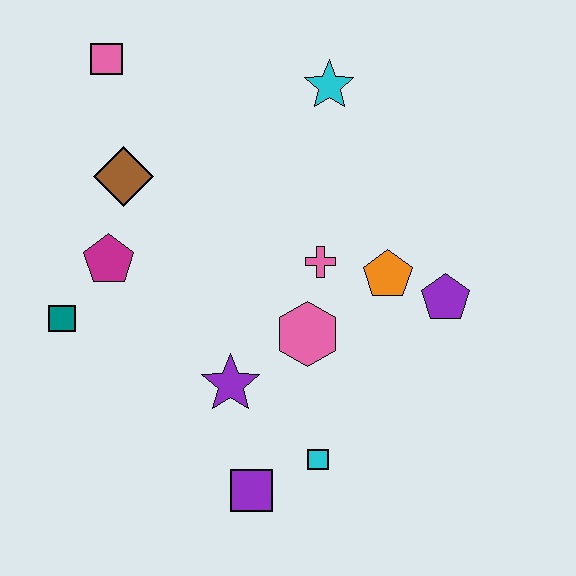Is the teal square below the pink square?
Yes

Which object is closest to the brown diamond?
The magenta pentagon is closest to the brown diamond.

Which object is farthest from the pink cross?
The pink square is farthest from the pink cross.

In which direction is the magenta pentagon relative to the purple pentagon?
The magenta pentagon is to the left of the purple pentagon.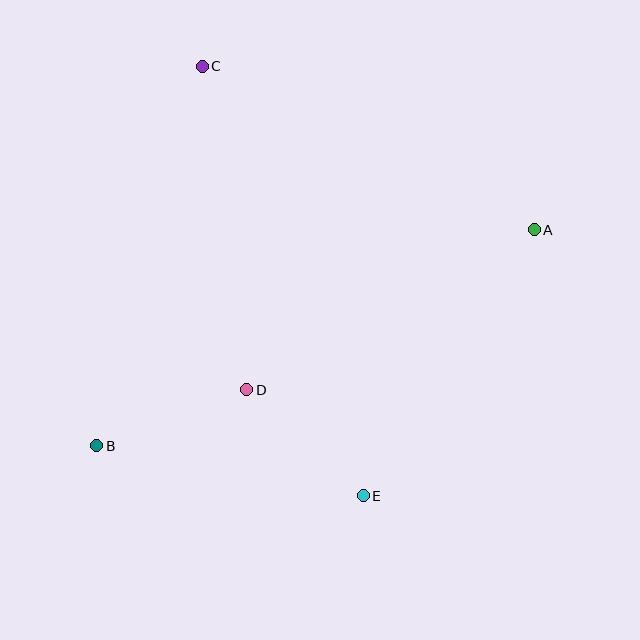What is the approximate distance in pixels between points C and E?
The distance between C and E is approximately 459 pixels.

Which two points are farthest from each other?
Points A and B are farthest from each other.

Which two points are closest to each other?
Points D and E are closest to each other.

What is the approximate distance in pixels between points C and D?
The distance between C and D is approximately 327 pixels.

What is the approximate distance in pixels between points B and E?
The distance between B and E is approximately 271 pixels.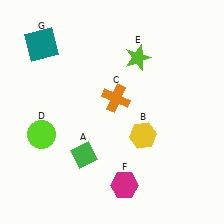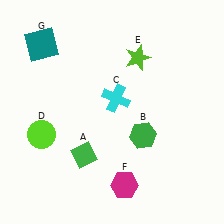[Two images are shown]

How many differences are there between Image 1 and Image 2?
There are 2 differences between the two images.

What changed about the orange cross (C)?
In Image 1, C is orange. In Image 2, it changed to cyan.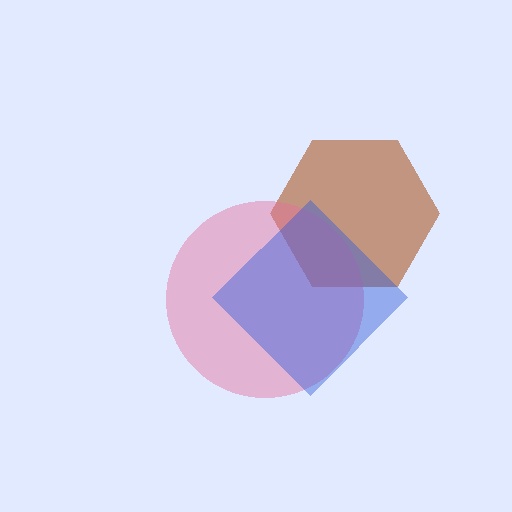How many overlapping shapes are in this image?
There are 3 overlapping shapes in the image.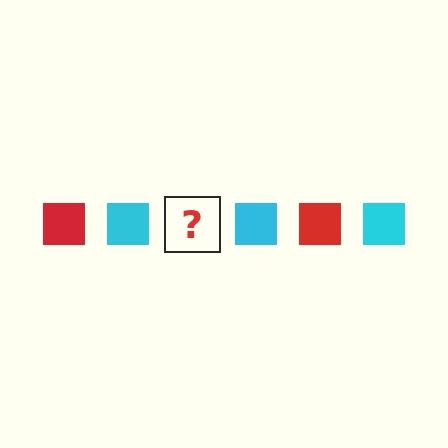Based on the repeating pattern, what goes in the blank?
The blank should be a red square.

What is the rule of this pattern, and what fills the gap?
The rule is that the pattern cycles through red, cyan squares. The gap should be filled with a red square.